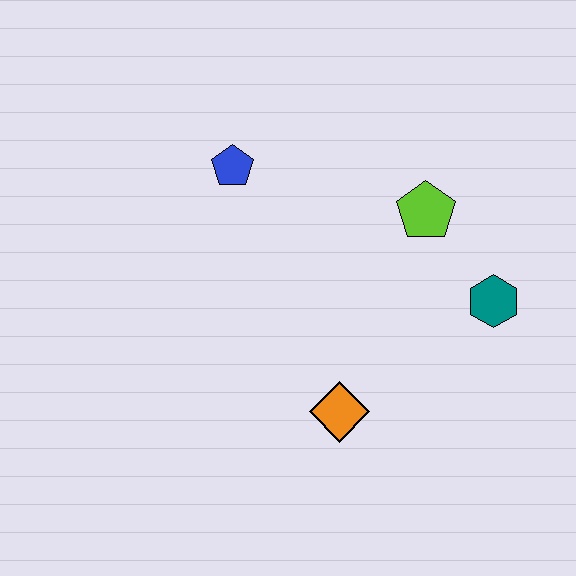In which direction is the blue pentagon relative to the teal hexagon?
The blue pentagon is to the left of the teal hexagon.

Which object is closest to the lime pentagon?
The teal hexagon is closest to the lime pentagon.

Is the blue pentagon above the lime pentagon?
Yes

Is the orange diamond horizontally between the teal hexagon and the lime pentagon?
No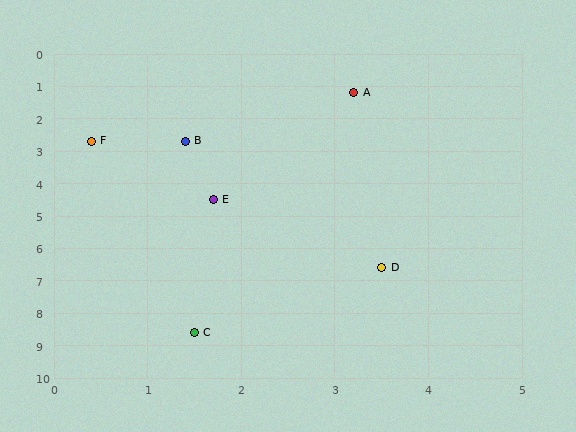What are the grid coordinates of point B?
Point B is at approximately (1.4, 2.7).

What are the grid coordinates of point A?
Point A is at approximately (3.2, 1.2).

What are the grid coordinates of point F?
Point F is at approximately (0.4, 2.7).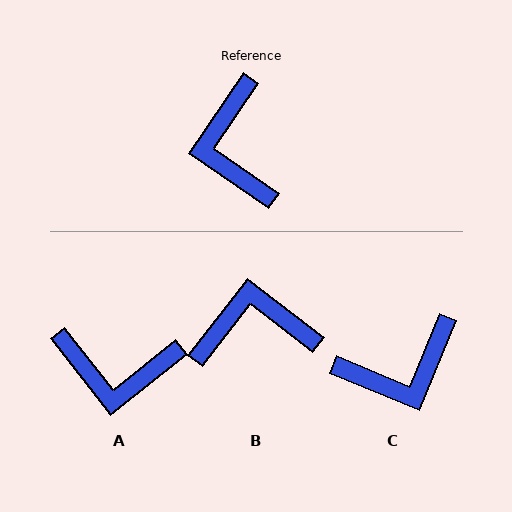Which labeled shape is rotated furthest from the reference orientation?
C, about 102 degrees away.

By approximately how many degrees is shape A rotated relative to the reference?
Approximately 73 degrees counter-clockwise.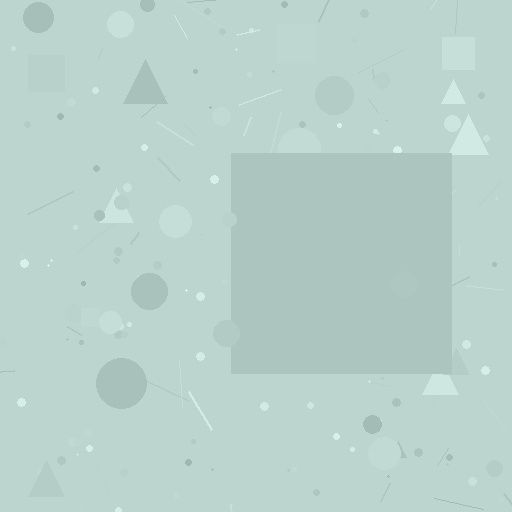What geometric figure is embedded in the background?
A square is embedded in the background.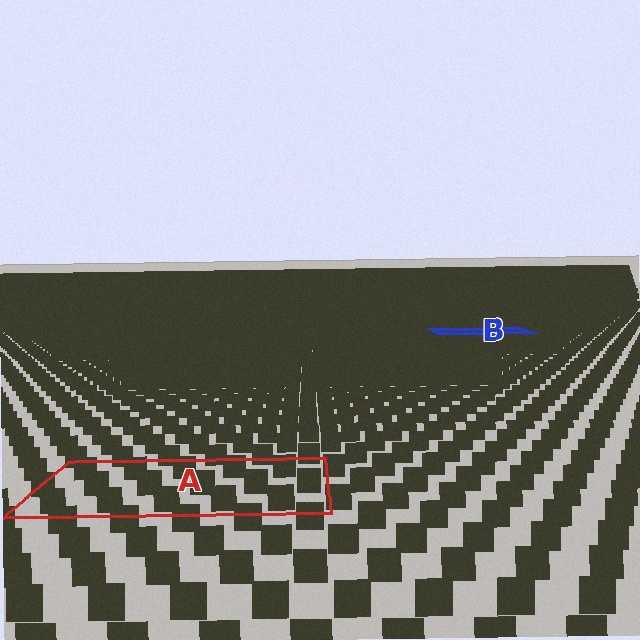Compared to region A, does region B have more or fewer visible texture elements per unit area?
Region B has more texture elements per unit area — they are packed more densely because it is farther away.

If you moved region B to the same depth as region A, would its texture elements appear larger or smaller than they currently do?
They would appear larger. At a closer depth, the same texture elements are projected at a bigger on-screen size.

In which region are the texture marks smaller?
The texture marks are smaller in region B, because it is farther away.